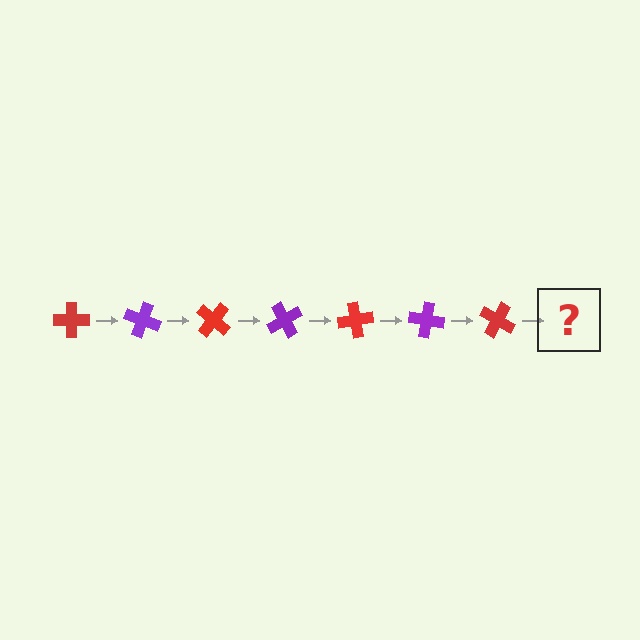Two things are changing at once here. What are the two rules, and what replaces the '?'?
The two rules are that it rotates 20 degrees each step and the color cycles through red and purple. The '?' should be a purple cross, rotated 140 degrees from the start.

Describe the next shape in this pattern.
It should be a purple cross, rotated 140 degrees from the start.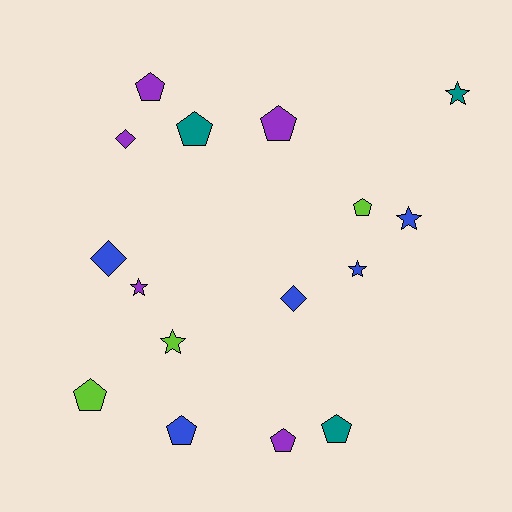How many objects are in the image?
There are 16 objects.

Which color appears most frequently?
Purple, with 5 objects.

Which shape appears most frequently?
Pentagon, with 8 objects.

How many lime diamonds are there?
There are no lime diamonds.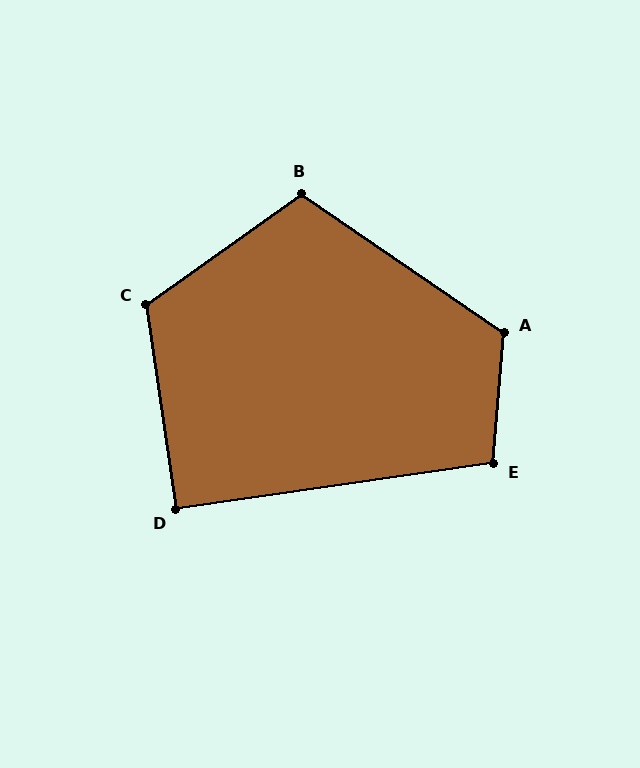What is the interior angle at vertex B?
Approximately 110 degrees (obtuse).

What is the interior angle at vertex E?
Approximately 103 degrees (obtuse).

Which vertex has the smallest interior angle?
D, at approximately 90 degrees.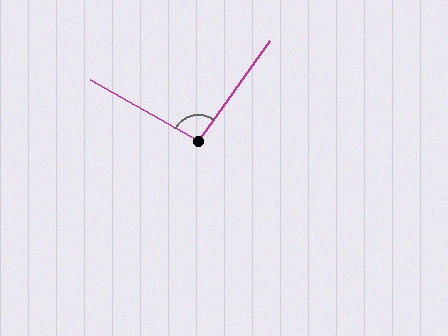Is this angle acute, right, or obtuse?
It is obtuse.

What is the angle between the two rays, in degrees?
Approximately 96 degrees.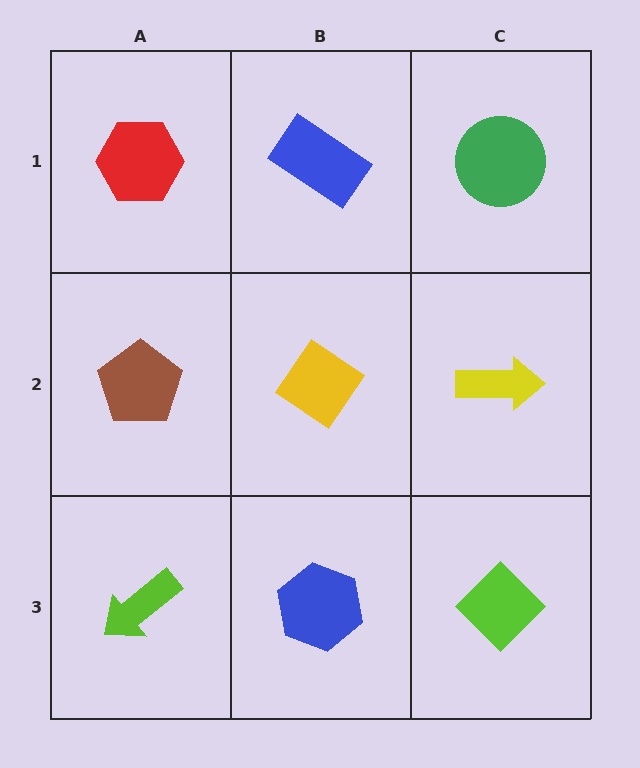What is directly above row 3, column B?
A yellow diamond.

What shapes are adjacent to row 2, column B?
A blue rectangle (row 1, column B), a blue hexagon (row 3, column B), a brown pentagon (row 2, column A), a yellow arrow (row 2, column C).